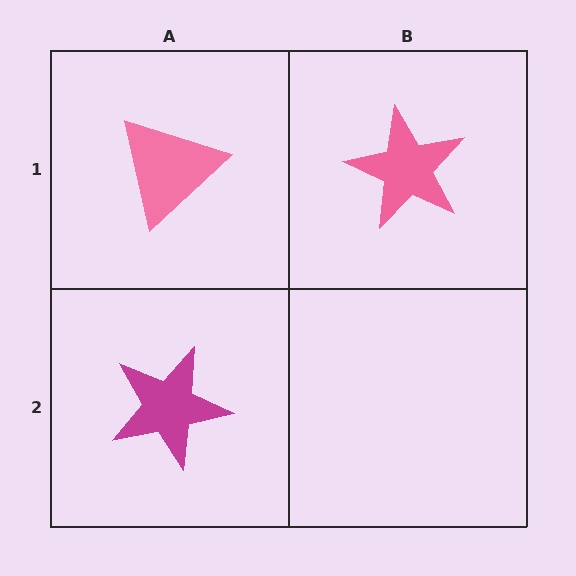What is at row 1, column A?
A pink triangle.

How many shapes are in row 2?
1 shape.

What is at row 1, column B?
A pink star.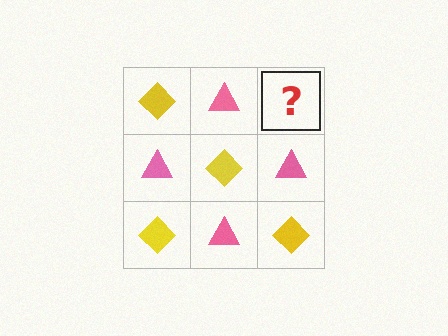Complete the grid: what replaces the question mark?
The question mark should be replaced with a yellow diamond.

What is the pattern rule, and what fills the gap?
The rule is that it alternates yellow diamond and pink triangle in a checkerboard pattern. The gap should be filled with a yellow diamond.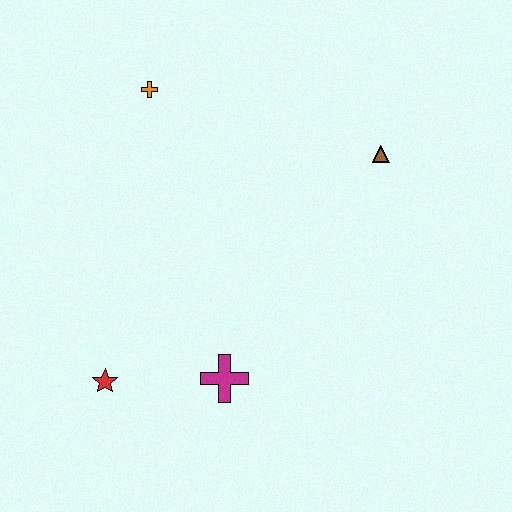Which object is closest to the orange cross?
The brown triangle is closest to the orange cross.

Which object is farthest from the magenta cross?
The orange cross is farthest from the magenta cross.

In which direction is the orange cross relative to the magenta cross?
The orange cross is above the magenta cross.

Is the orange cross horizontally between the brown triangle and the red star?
Yes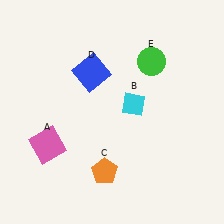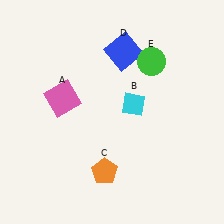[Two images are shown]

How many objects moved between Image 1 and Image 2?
2 objects moved between the two images.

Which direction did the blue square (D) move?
The blue square (D) moved right.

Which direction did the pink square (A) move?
The pink square (A) moved up.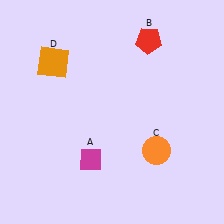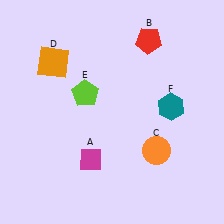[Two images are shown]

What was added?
A lime pentagon (E), a teal hexagon (F) were added in Image 2.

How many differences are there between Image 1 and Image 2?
There are 2 differences between the two images.